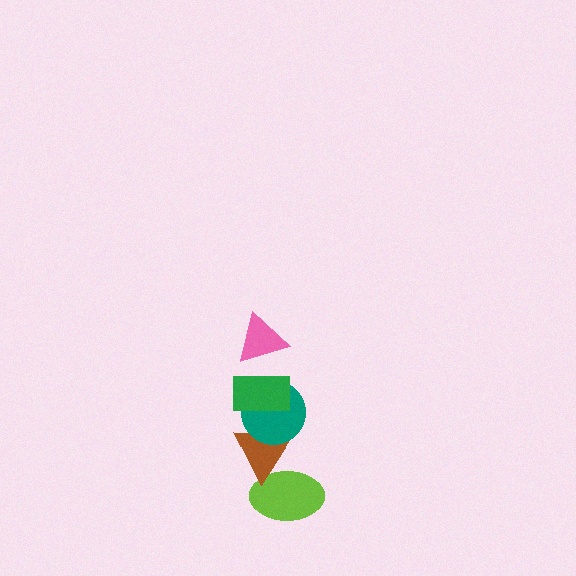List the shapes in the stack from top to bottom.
From top to bottom: the pink triangle, the green rectangle, the teal circle, the brown triangle, the lime ellipse.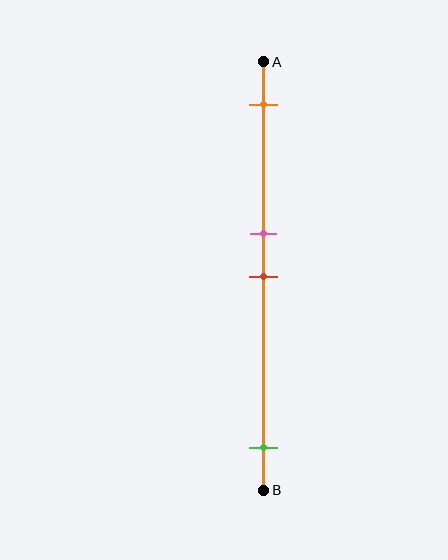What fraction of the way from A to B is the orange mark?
The orange mark is approximately 10% (0.1) of the way from A to B.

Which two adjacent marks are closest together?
The pink and red marks are the closest adjacent pair.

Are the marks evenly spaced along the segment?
No, the marks are not evenly spaced.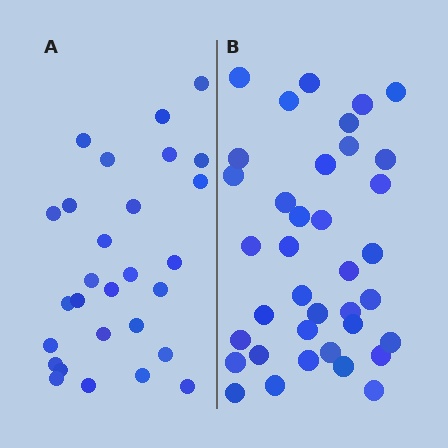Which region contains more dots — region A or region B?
Region B (the right region) has more dots.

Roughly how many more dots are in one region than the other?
Region B has roughly 8 or so more dots than region A.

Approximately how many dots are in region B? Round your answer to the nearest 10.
About 40 dots. (The exact count is 37, which rounds to 40.)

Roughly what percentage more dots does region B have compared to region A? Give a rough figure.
About 30% more.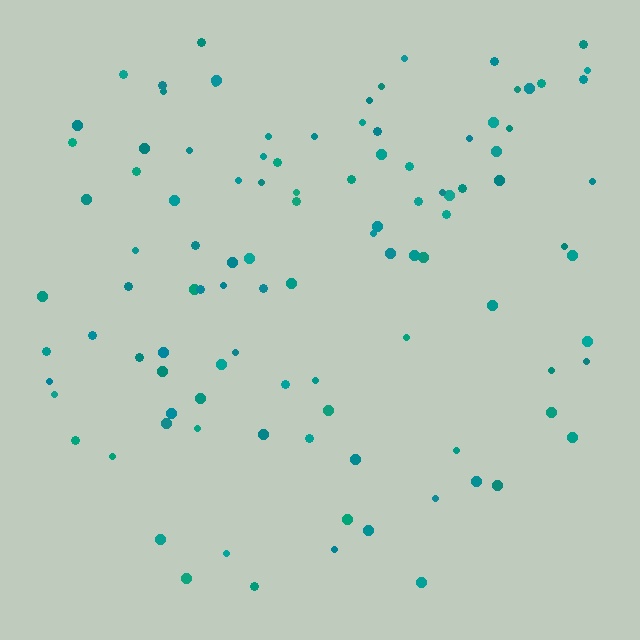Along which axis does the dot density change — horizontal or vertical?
Vertical.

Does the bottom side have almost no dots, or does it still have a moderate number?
Still a moderate number, just noticeably fewer than the top.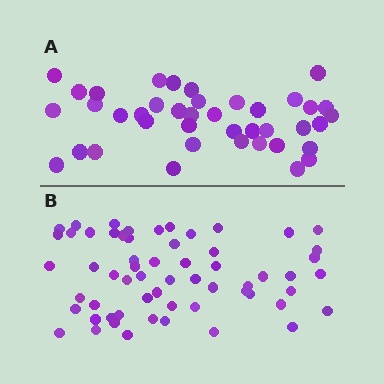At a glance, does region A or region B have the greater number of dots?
Region B (the bottom region) has more dots.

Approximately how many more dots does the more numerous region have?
Region B has approximately 20 more dots than region A.